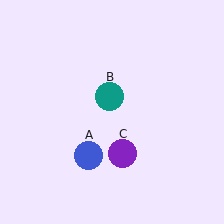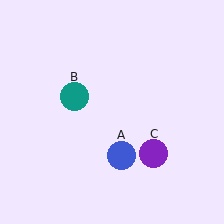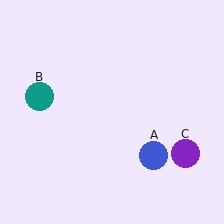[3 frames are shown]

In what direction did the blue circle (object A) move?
The blue circle (object A) moved right.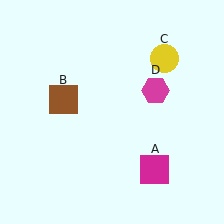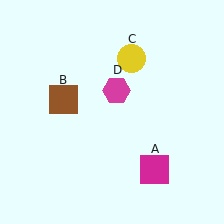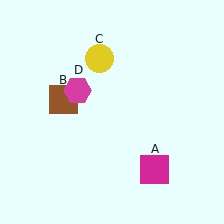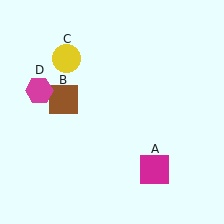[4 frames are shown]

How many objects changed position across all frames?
2 objects changed position: yellow circle (object C), magenta hexagon (object D).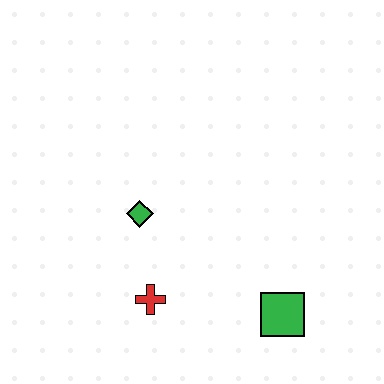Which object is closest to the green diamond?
The red cross is closest to the green diamond.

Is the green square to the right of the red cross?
Yes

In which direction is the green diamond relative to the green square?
The green diamond is to the left of the green square.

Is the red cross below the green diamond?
Yes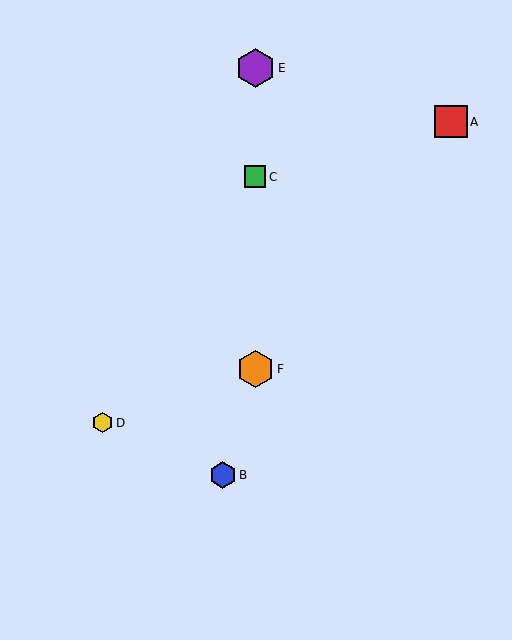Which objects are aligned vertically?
Objects C, E, F are aligned vertically.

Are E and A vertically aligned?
No, E is at x≈255 and A is at x≈451.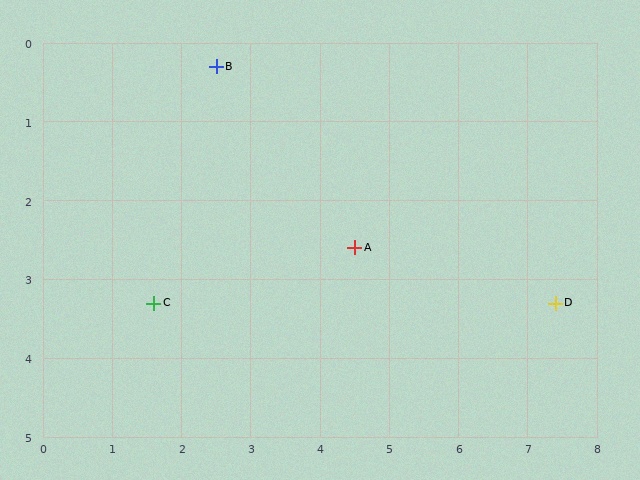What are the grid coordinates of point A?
Point A is at approximately (4.5, 2.6).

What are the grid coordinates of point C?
Point C is at approximately (1.6, 3.3).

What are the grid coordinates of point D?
Point D is at approximately (7.4, 3.3).